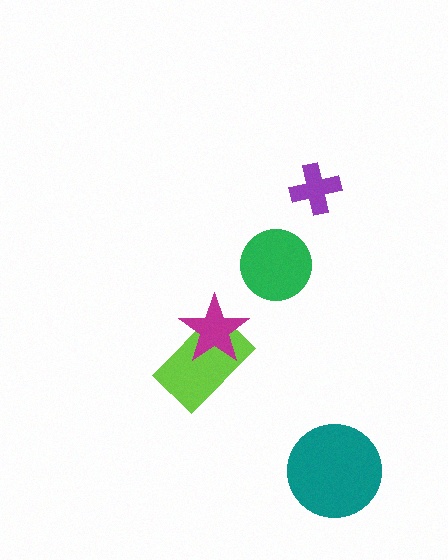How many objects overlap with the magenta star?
1 object overlaps with the magenta star.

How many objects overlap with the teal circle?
0 objects overlap with the teal circle.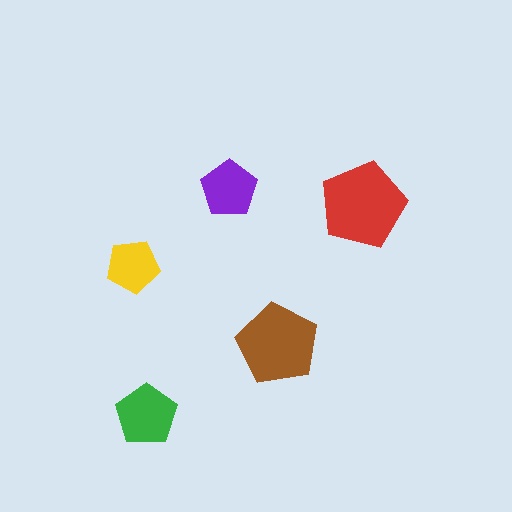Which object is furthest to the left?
The yellow pentagon is leftmost.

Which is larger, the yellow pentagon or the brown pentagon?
The brown one.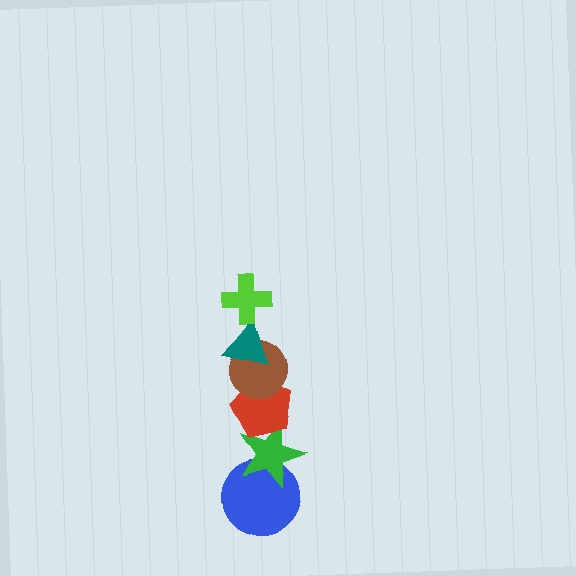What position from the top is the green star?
The green star is 5th from the top.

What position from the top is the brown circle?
The brown circle is 3rd from the top.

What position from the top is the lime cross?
The lime cross is 1st from the top.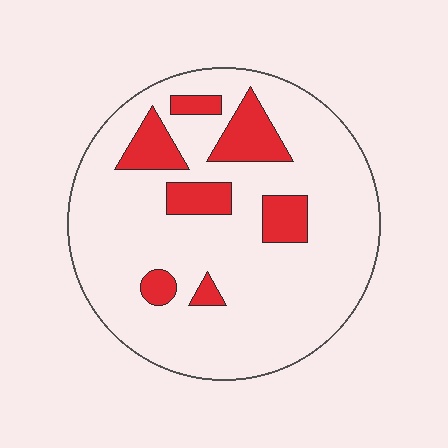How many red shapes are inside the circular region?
7.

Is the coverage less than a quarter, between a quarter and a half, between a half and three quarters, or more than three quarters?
Less than a quarter.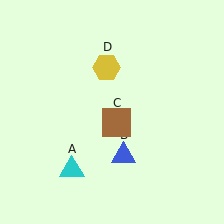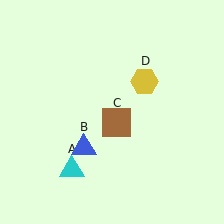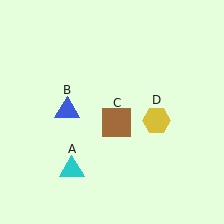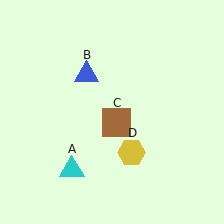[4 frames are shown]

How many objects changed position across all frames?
2 objects changed position: blue triangle (object B), yellow hexagon (object D).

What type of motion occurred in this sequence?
The blue triangle (object B), yellow hexagon (object D) rotated clockwise around the center of the scene.